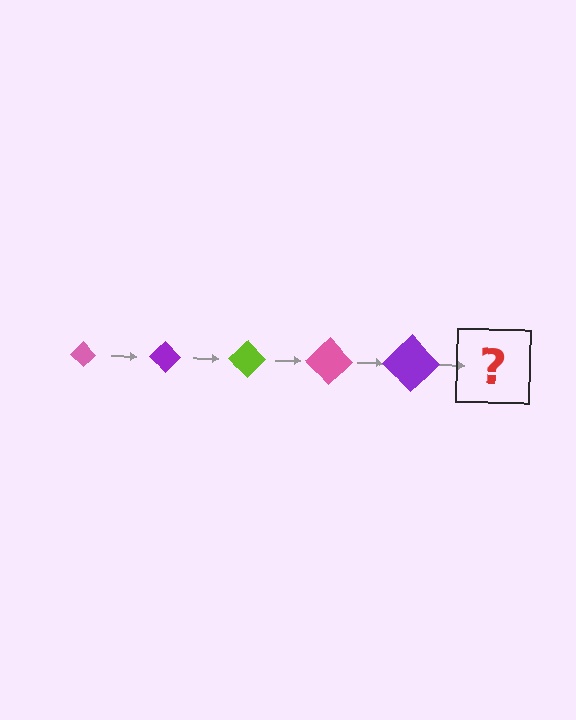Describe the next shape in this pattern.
It should be a lime diamond, larger than the previous one.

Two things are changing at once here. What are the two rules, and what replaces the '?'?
The two rules are that the diamond grows larger each step and the color cycles through pink, purple, and lime. The '?' should be a lime diamond, larger than the previous one.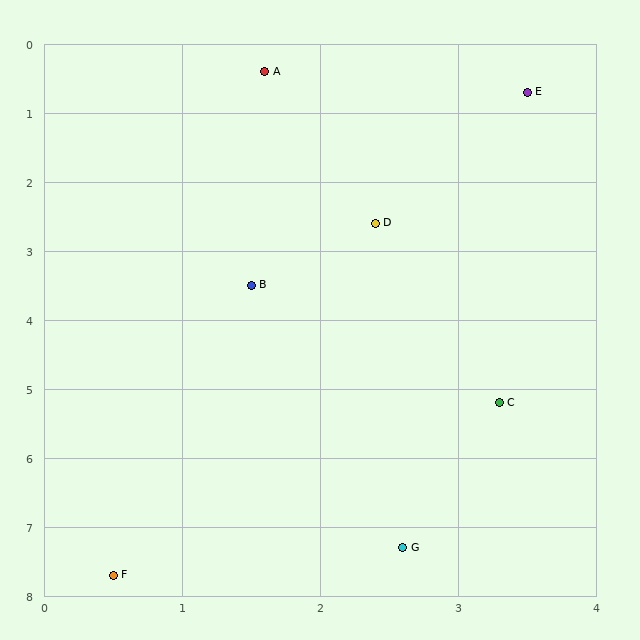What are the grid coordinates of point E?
Point E is at approximately (3.5, 0.7).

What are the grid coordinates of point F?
Point F is at approximately (0.5, 7.7).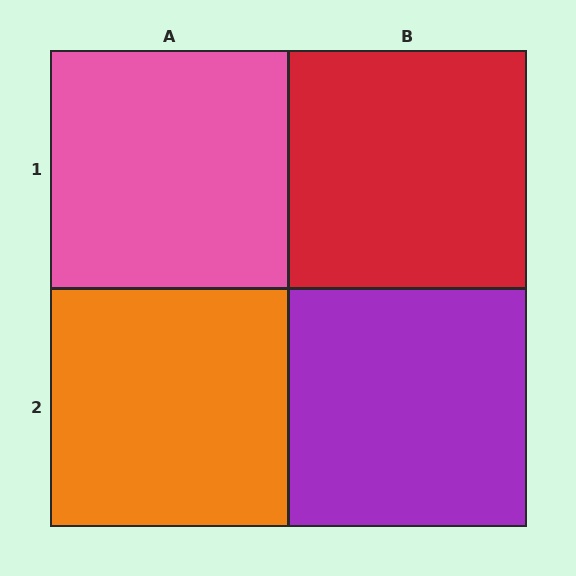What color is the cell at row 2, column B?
Purple.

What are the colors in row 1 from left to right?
Pink, red.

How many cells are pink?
1 cell is pink.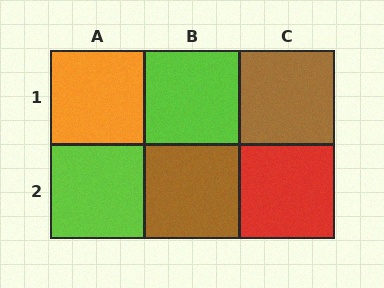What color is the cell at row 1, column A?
Orange.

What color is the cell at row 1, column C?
Brown.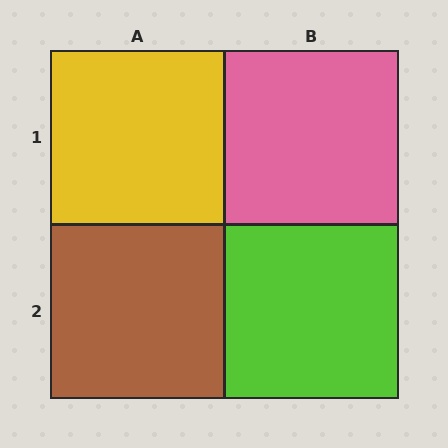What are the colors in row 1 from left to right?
Yellow, pink.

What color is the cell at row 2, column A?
Brown.